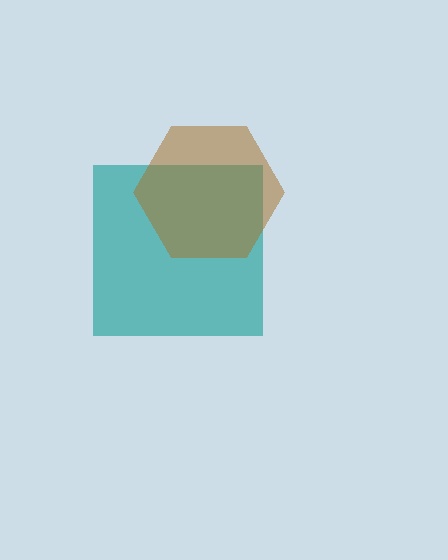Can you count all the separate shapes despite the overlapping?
Yes, there are 2 separate shapes.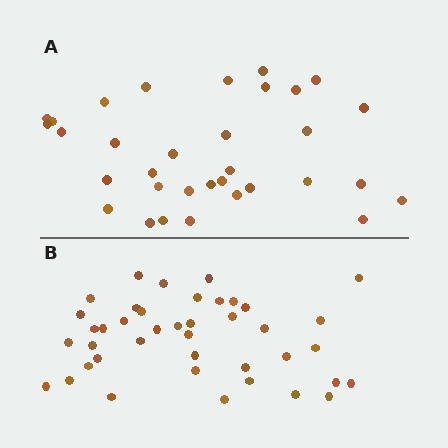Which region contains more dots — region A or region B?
Region B (the bottom region) has more dots.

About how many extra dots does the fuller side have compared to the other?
Region B has roughly 8 or so more dots than region A.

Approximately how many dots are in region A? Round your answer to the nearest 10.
About 30 dots. (The exact count is 33, which rounds to 30.)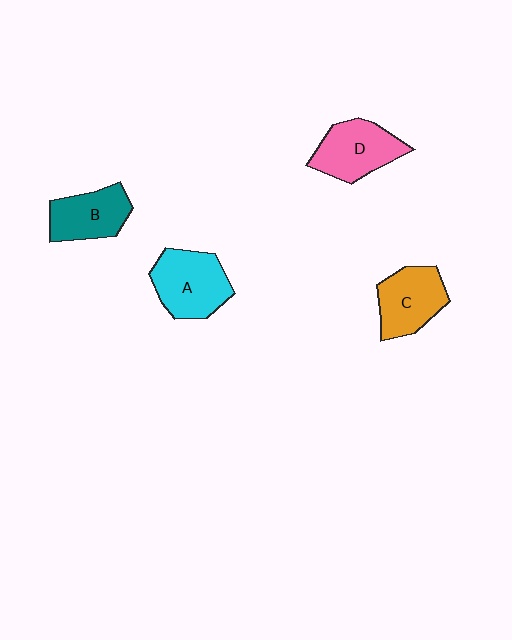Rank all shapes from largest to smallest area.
From largest to smallest: A (cyan), D (pink), C (orange), B (teal).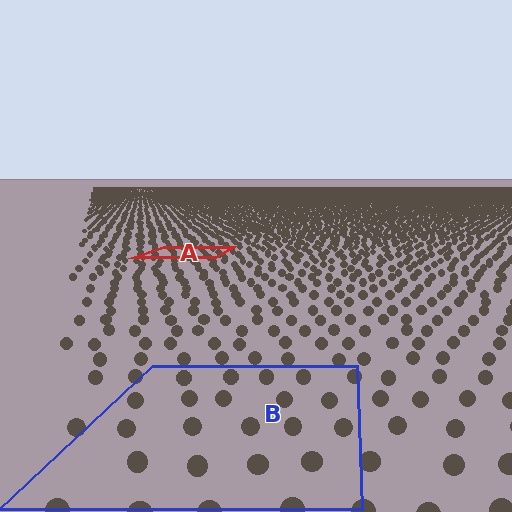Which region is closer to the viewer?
Region B is closer. The texture elements there are larger and more spread out.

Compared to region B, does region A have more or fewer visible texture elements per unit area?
Region A has more texture elements per unit area — they are packed more densely because it is farther away.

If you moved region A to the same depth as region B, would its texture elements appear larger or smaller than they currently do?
They would appear larger. At a closer depth, the same texture elements are projected at a bigger on-screen size.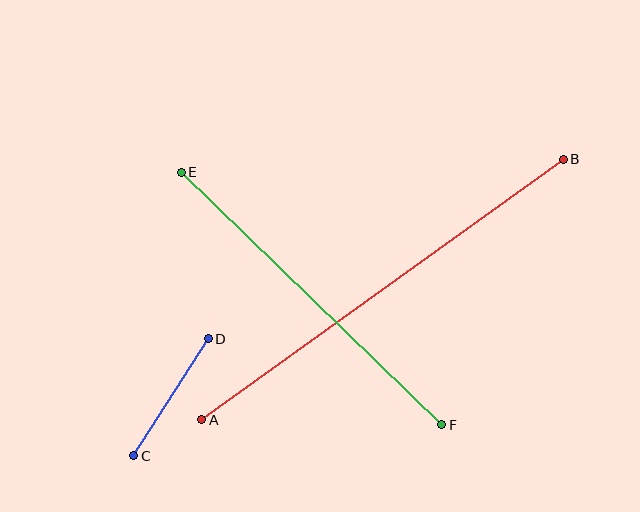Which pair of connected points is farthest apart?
Points A and B are farthest apart.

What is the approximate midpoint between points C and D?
The midpoint is at approximately (171, 397) pixels.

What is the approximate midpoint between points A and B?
The midpoint is at approximately (383, 290) pixels.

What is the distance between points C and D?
The distance is approximately 139 pixels.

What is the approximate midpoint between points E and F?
The midpoint is at approximately (311, 299) pixels.